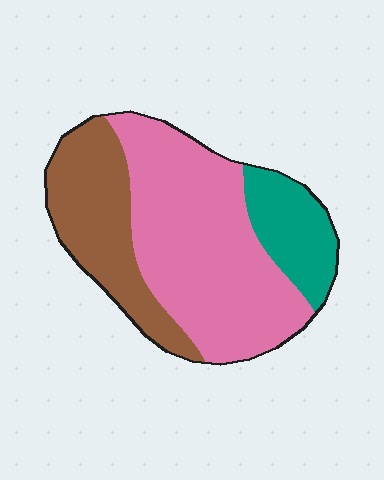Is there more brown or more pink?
Pink.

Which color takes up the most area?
Pink, at roughly 55%.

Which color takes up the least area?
Teal, at roughly 15%.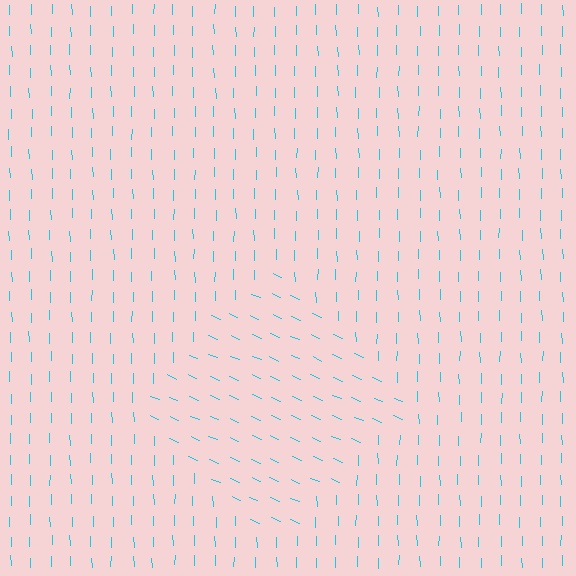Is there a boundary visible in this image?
Yes, there is a texture boundary formed by a change in line orientation.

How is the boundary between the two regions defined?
The boundary is defined purely by a change in line orientation (approximately 65 degrees difference). All lines are the same color and thickness.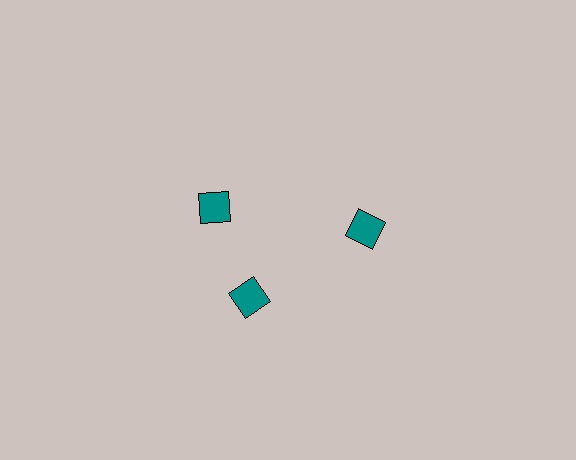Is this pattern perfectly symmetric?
No. The 3 teal diamonds are arranged in a ring, but one element near the 11 o'clock position is rotated out of alignment along the ring, breaking the 3-fold rotational symmetry.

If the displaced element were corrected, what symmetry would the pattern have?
It would have 3-fold rotational symmetry — the pattern would map onto itself every 120 degrees.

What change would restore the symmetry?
The symmetry would be restored by rotating it back into even spacing with its neighbors so that all 3 diamonds sit at equal angles and equal distance from the center.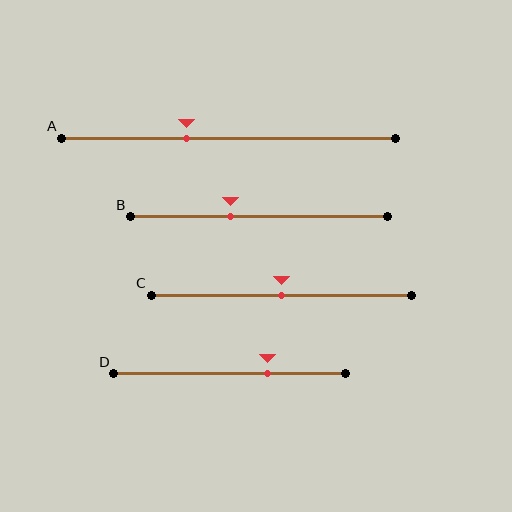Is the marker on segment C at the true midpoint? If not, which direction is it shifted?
Yes, the marker on segment C is at the true midpoint.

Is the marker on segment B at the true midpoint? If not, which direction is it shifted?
No, the marker on segment B is shifted to the left by about 11% of the segment length.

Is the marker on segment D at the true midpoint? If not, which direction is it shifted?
No, the marker on segment D is shifted to the right by about 17% of the segment length.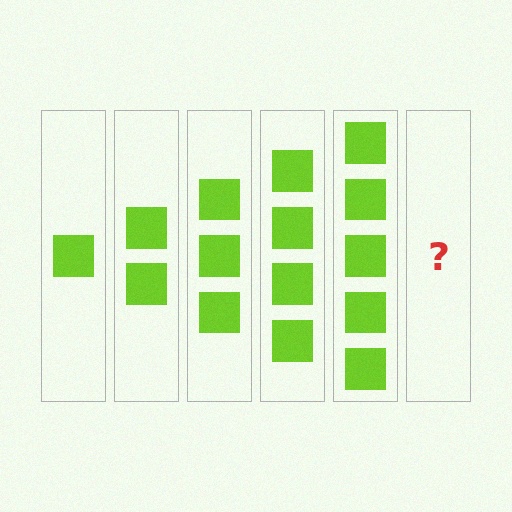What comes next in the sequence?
The next element should be 6 squares.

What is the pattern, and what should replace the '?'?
The pattern is that each step adds one more square. The '?' should be 6 squares.